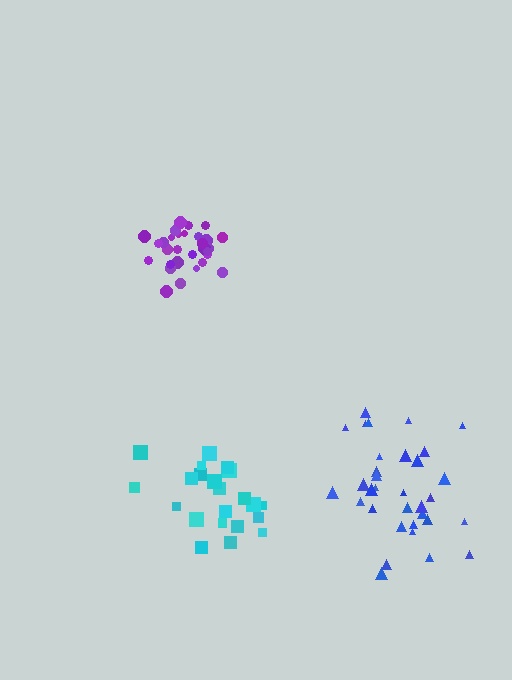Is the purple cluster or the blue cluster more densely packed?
Purple.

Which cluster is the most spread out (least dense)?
Blue.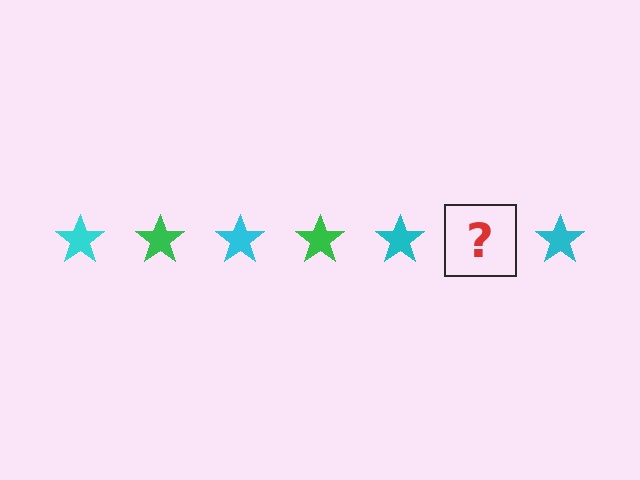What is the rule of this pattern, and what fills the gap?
The rule is that the pattern cycles through cyan, green stars. The gap should be filled with a green star.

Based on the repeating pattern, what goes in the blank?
The blank should be a green star.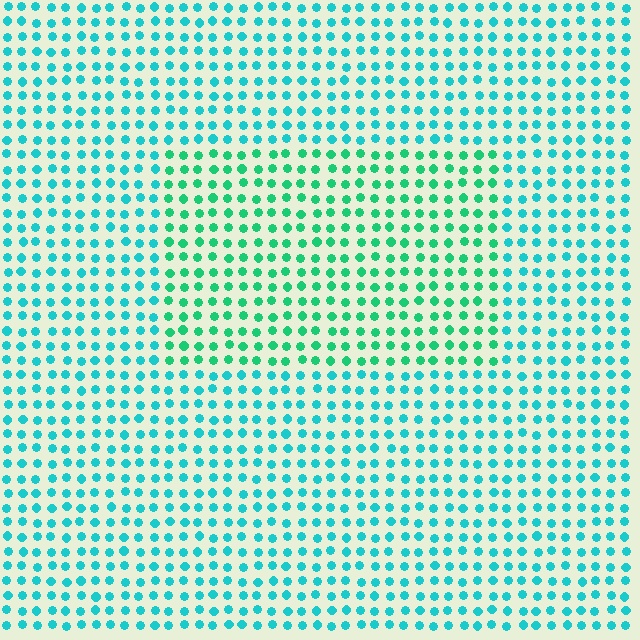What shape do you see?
I see a rectangle.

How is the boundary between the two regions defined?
The boundary is defined purely by a slight shift in hue (about 30 degrees). Spacing, size, and orientation are identical on both sides.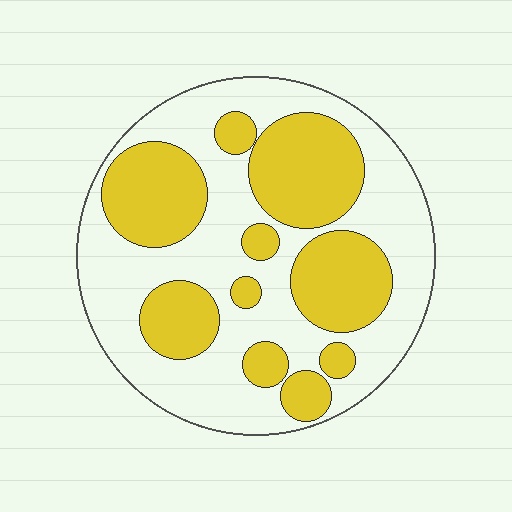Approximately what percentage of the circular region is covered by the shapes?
Approximately 40%.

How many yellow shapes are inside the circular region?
10.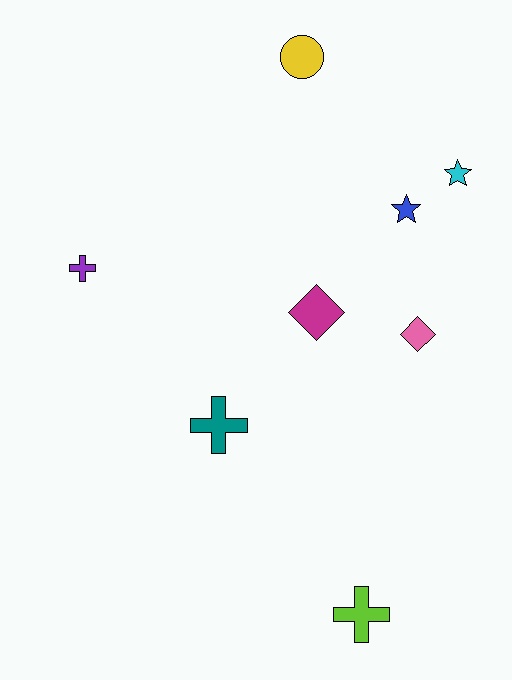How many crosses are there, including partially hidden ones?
There are 3 crosses.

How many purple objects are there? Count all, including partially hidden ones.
There is 1 purple object.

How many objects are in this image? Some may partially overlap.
There are 8 objects.